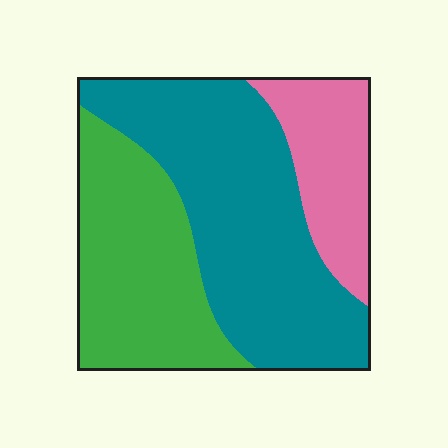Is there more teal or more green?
Teal.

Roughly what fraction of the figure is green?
Green takes up between a sixth and a third of the figure.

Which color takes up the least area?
Pink, at roughly 20%.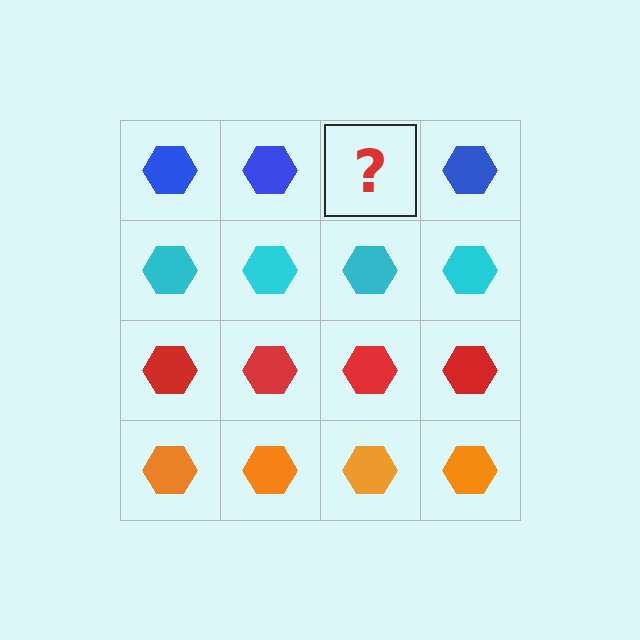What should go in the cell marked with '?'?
The missing cell should contain a blue hexagon.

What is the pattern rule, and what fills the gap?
The rule is that each row has a consistent color. The gap should be filled with a blue hexagon.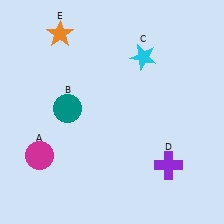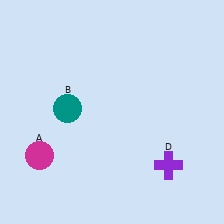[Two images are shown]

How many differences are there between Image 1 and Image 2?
There are 2 differences between the two images.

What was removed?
The orange star (E), the cyan star (C) were removed in Image 2.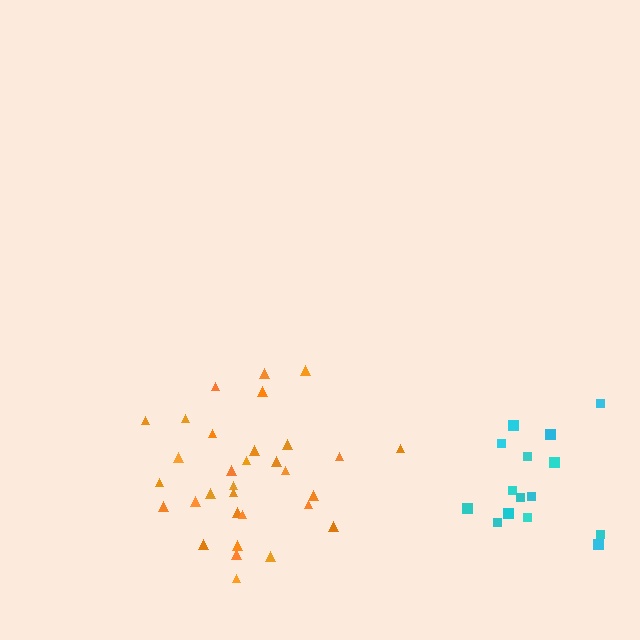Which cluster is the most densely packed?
Cyan.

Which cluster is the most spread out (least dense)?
Orange.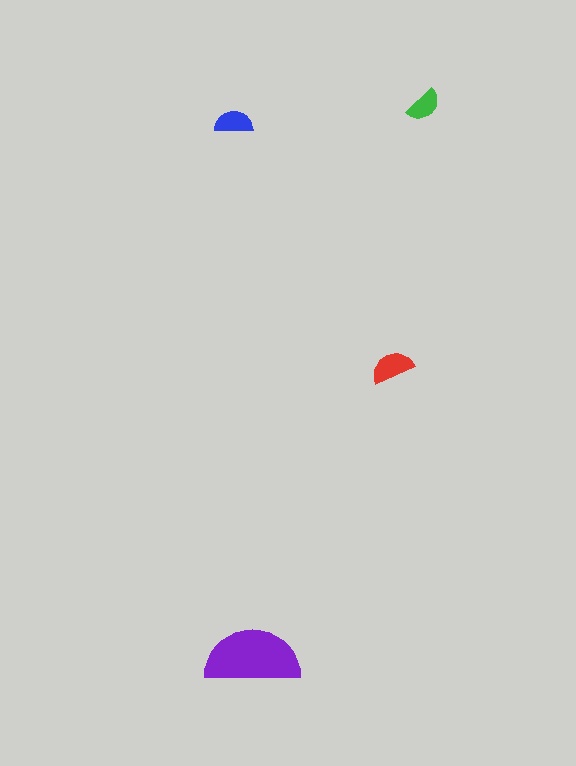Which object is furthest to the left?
The blue semicircle is leftmost.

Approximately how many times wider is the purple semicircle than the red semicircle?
About 2 times wider.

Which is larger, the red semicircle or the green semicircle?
The red one.